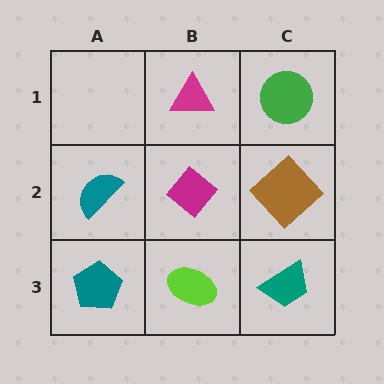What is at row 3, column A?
A teal pentagon.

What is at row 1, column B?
A magenta triangle.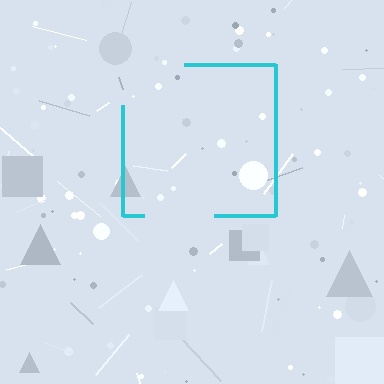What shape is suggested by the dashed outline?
The dashed outline suggests a square.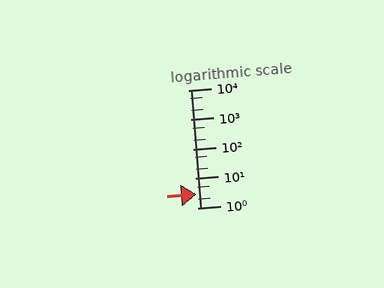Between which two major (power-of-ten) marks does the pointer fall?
The pointer is between 1 and 10.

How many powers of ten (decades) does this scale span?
The scale spans 4 decades, from 1 to 10000.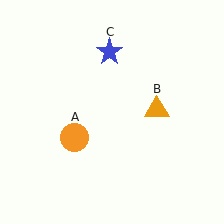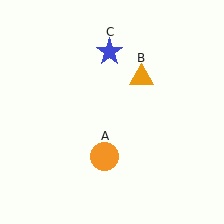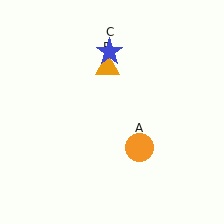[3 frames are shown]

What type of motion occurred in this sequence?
The orange circle (object A), orange triangle (object B) rotated counterclockwise around the center of the scene.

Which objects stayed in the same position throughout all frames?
Blue star (object C) remained stationary.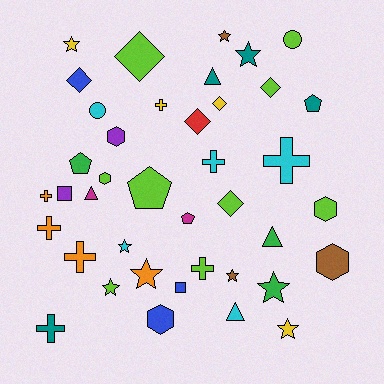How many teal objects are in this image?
There are 4 teal objects.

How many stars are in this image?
There are 9 stars.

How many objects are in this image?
There are 40 objects.